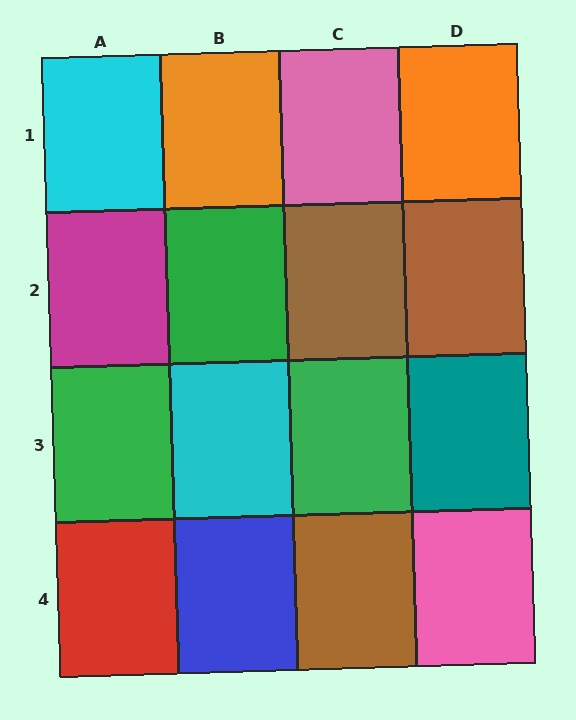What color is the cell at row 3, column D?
Teal.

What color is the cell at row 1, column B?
Orange.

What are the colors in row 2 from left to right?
Magenta, green, brown, brown.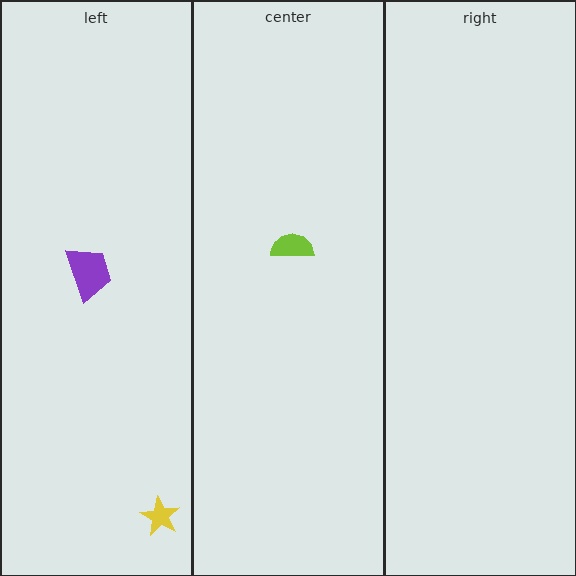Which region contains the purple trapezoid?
The left region.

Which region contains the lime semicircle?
The center region.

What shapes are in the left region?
The yellow star, the purple trapezoid.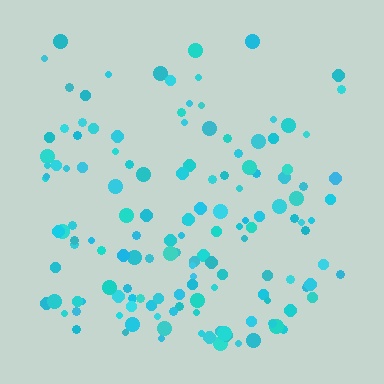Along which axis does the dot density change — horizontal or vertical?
Vertical.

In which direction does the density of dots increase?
From top to bottom, with the bottom side densest.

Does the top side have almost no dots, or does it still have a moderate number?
Still a moderate number, just noticeably fewer than the bottom.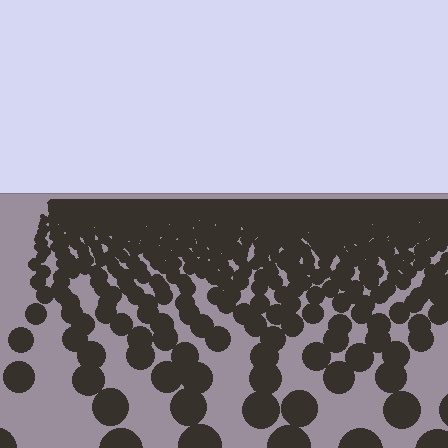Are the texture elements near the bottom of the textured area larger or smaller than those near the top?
Larger. Near the bottom, elements are closer to the viewer and appear at a bigger on-screen size.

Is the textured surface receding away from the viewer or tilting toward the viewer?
The surface is receding away from the viewer. Texture elements get smaller and denser toward the top.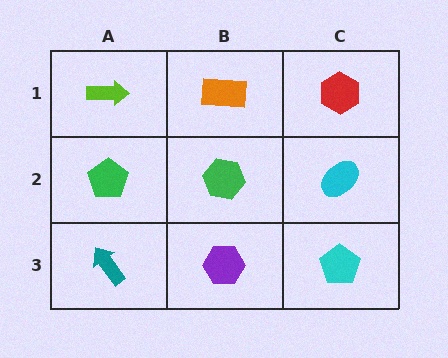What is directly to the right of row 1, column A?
An orange rectangle.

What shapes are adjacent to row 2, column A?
A lime arrow (row 1, column A), a teal arrow (row 3, column A), a green hexagon (row 2, column B).